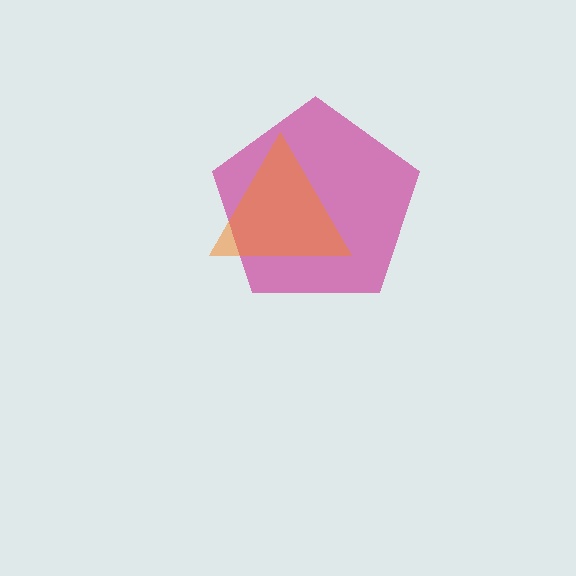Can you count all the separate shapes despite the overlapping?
Yes, there are 2 separate shapes.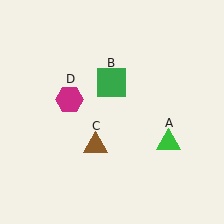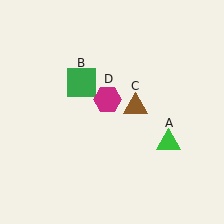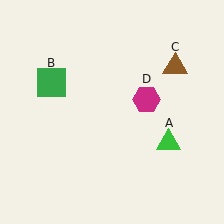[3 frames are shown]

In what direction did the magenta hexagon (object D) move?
The magenta hexagon (object D) moved right.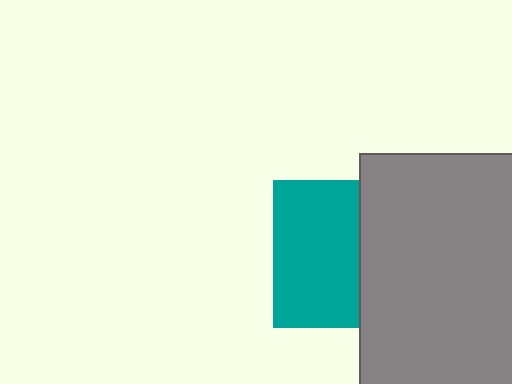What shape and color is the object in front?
The object in front is a gray rectangle.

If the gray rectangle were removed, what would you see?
You would see the complete teal square.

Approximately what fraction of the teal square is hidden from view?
Roughly 42% of the teal square is hidden behind the gray rectangle.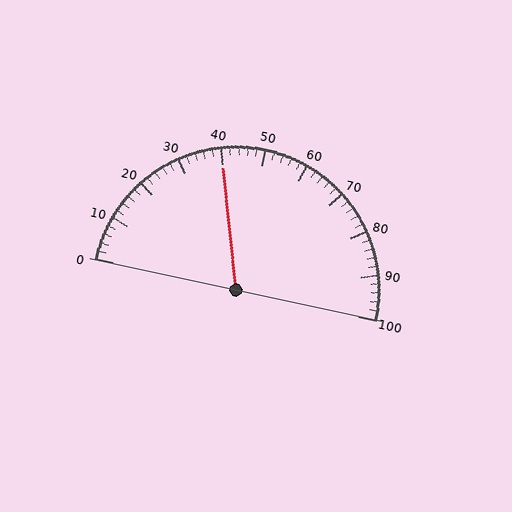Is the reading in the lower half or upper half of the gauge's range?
The reading is in the lower half of the range (0 to 100).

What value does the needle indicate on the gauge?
The needle indicates approximately 40.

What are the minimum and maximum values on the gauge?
The gauge ranges from 0 to 100.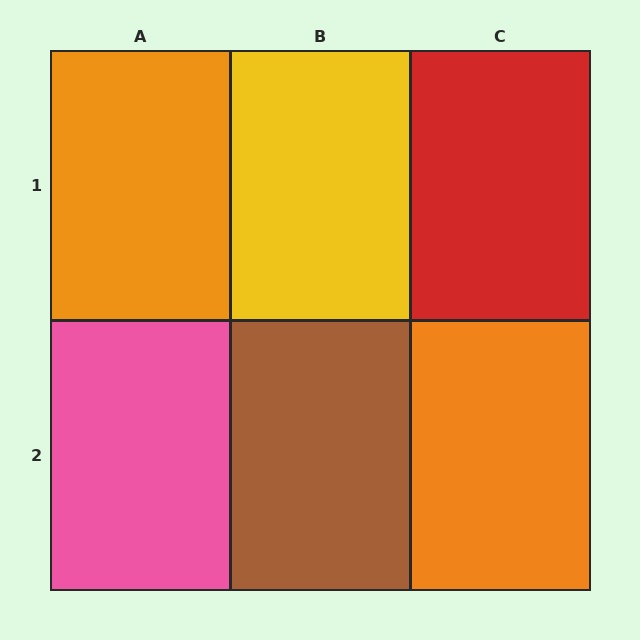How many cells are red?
1 cell is red.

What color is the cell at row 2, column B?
Brown.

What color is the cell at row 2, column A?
Pink.